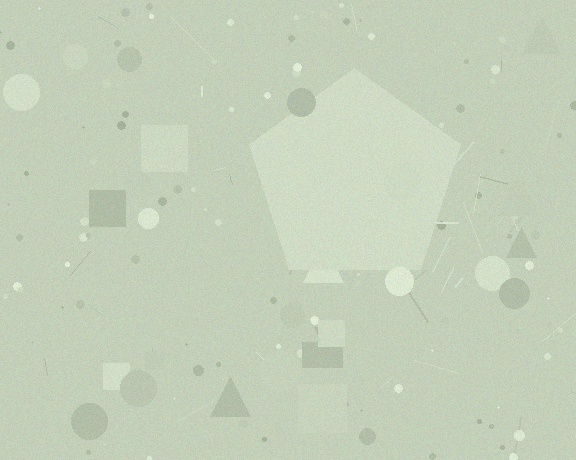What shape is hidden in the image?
A pentagon is hidden in the image.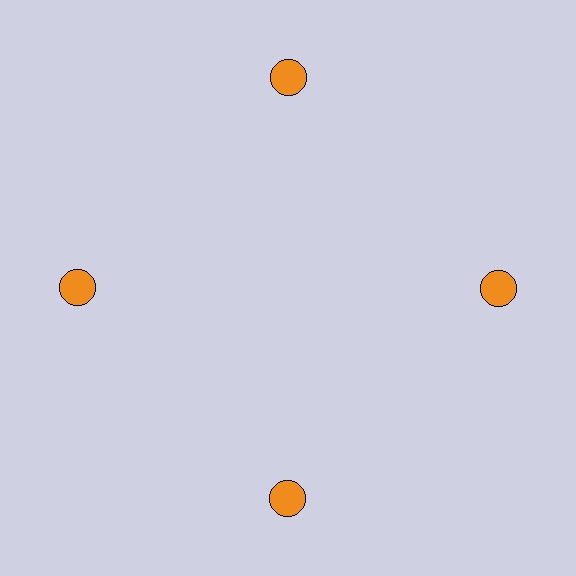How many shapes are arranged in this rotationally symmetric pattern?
There are 4 shapes, arranged in 4 groups of 1.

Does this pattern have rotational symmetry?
Yes, this pattern has 4-fold rotational symmetry. It looks the same after rotating 90 degrees around the center.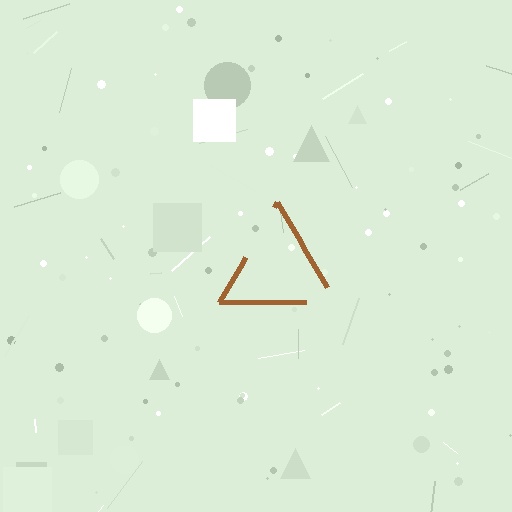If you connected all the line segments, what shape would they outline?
They would outline a triangle.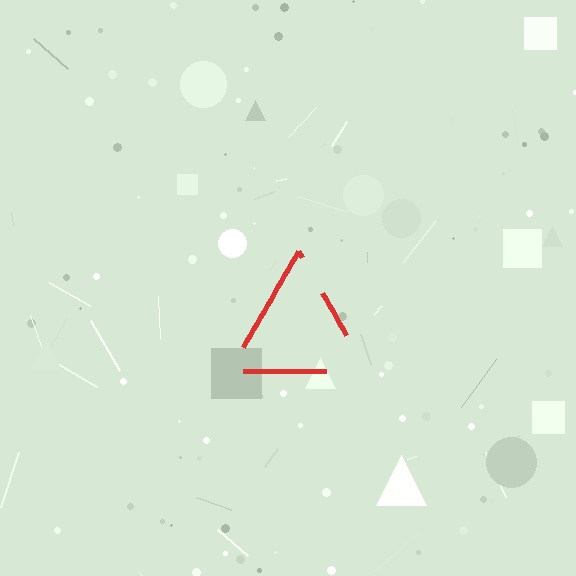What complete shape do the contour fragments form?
The contour fragments form a triangle.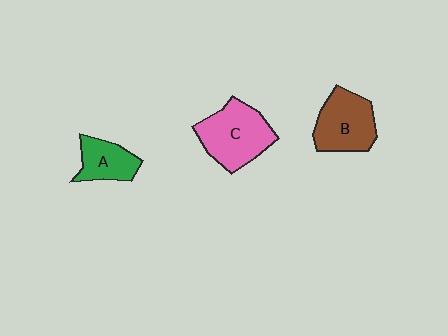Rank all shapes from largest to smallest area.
From largest to smallest: C (pink), B (brown), A (green).